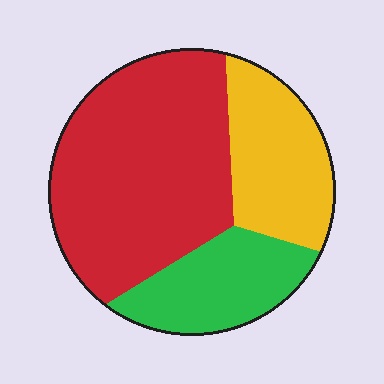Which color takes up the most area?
Red, at roughly 55%.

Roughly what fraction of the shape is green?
Green takes up less than a quarter of the shape.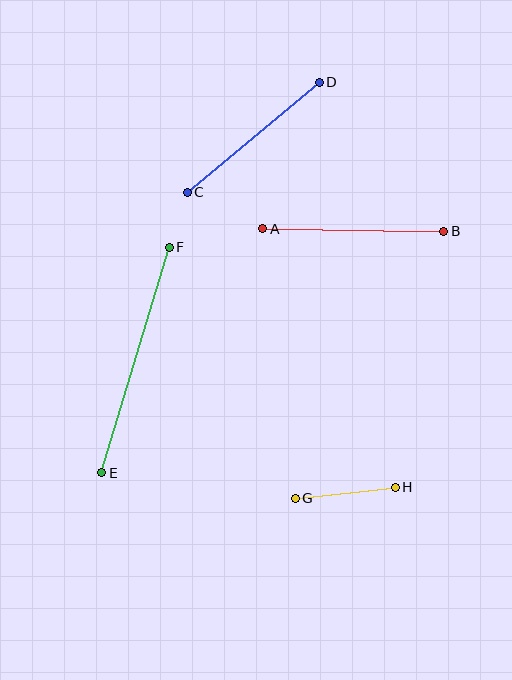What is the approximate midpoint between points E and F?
The midpoint is at approximately (136, 360) pixels.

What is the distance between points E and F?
The distance is approximately 235 pixels.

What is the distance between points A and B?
The distance is approximately 181 pixels.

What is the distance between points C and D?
The distance is approximately 172 pixels.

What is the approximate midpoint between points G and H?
The midpoint is at approximately (345, 493) pixels.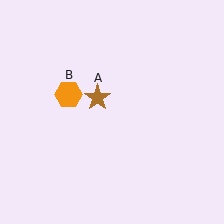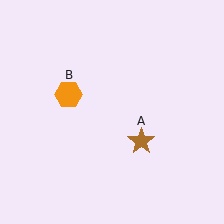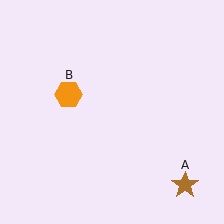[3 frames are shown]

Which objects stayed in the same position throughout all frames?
Orange hexagon (object B) remained stationary.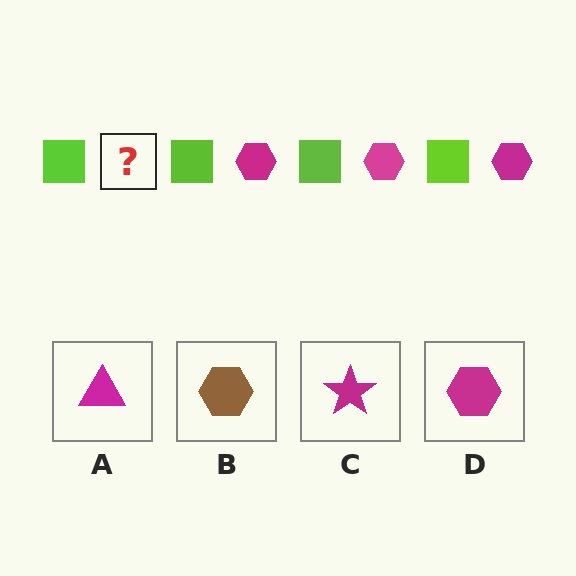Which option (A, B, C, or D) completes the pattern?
D.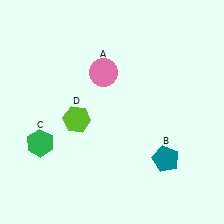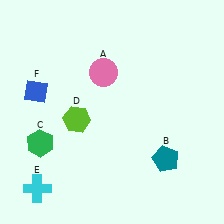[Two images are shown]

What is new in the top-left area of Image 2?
A blue diamond (F) was added in the top-left area of Image 2.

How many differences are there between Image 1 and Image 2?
There are 2 differences between the two images.